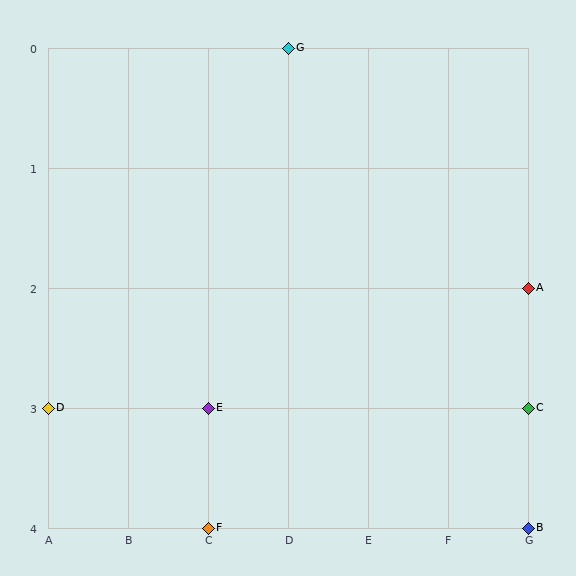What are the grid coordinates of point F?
Point F is at grid coordinates (C, 4).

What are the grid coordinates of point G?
Point G is at grid coordinates (D, 0).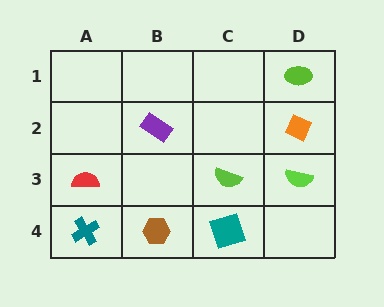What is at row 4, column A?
A teal cross.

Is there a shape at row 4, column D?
No, that cell is empty.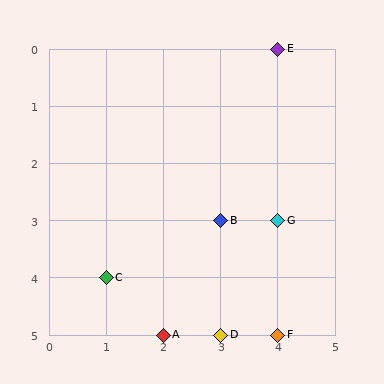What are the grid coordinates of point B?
Point B is at grid coordinates (3, 3).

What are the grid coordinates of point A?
Point A is at grid coordinates (2, 5).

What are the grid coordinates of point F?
Point F is at grid coordinates (4, 5).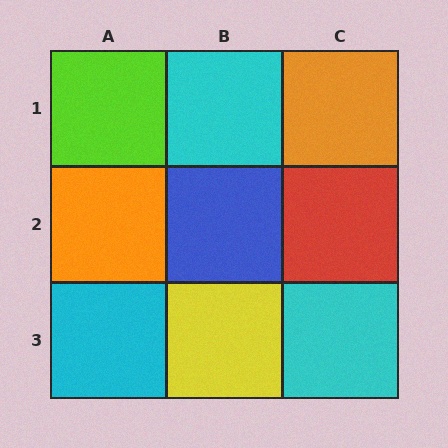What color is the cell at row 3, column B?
Yellow.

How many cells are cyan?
3 cells are cyan.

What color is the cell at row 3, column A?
Cyan.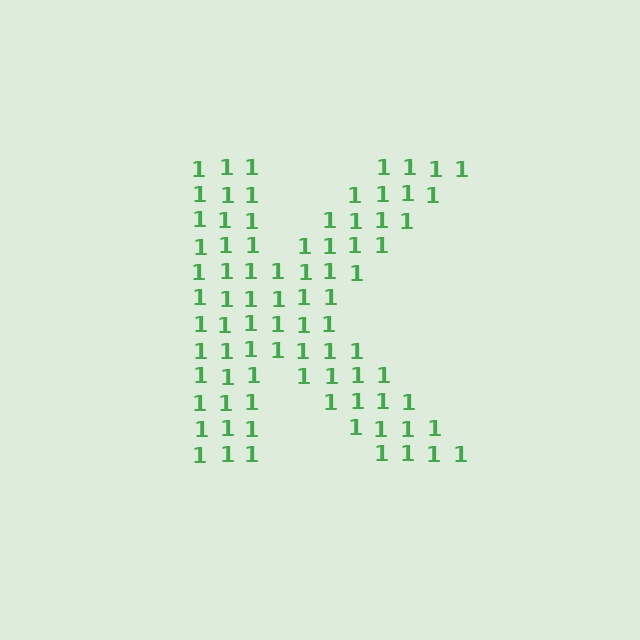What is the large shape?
The large shape is the letter K.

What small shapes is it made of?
It is made of small digit 1's.